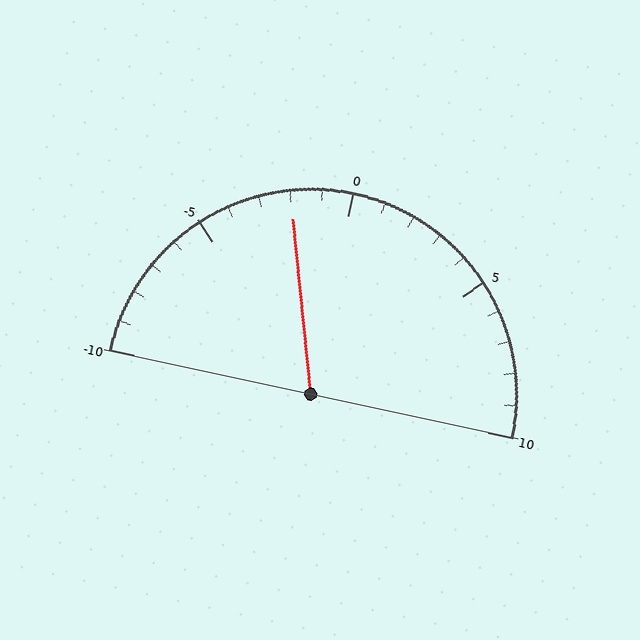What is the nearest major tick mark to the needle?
The nearest major tick mark is 0.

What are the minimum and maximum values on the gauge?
The gauge ranges from -10 to 10.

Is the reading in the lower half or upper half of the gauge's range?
The reading is in the lower half of the range (-10 to 10).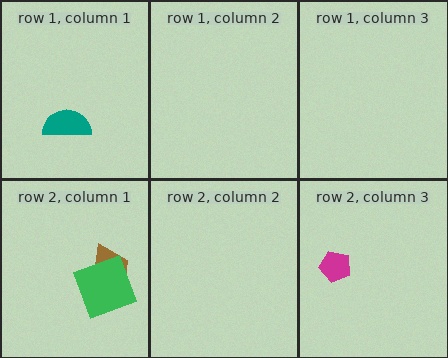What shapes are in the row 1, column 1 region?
The teal semicircle.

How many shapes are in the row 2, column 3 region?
1.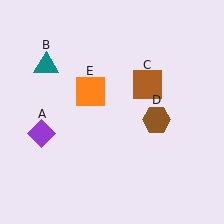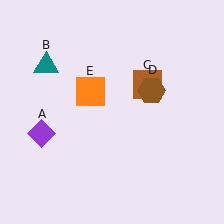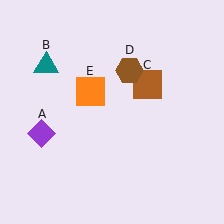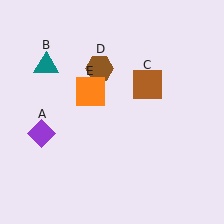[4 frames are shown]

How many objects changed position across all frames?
1 object changed position: brown hexagon (object D).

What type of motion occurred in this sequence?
The brown hexagon (object D) rotated counterclockwise around the center of the scene.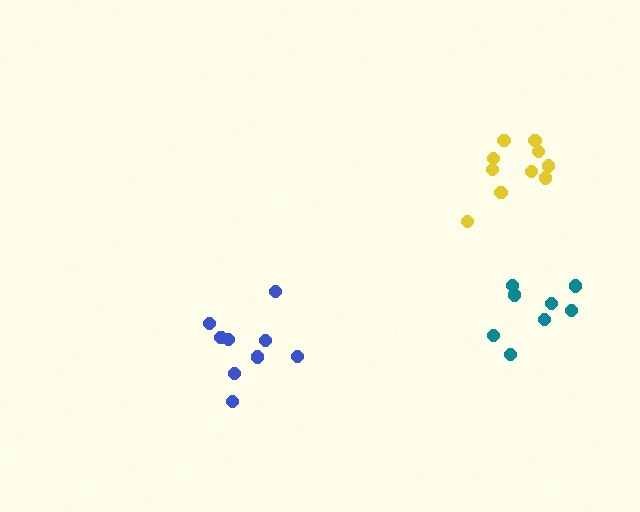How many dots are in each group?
Group 1: 9 dots, Group 2: 10 dots, Group 3: 8 dots (27 total).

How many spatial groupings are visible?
There are 3 spatial groupings.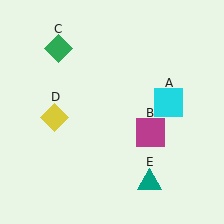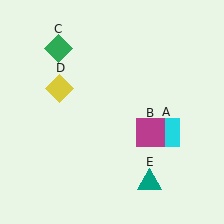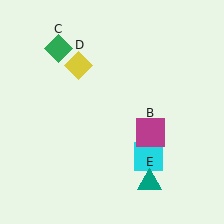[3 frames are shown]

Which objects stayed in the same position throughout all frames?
Magenta square (object B) and green diamond (object C) and teal triangle (object E) remained stationary.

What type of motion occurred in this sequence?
The cyan square (object A), yellow diamond (object D) rotated clockwise around the center of the scene.